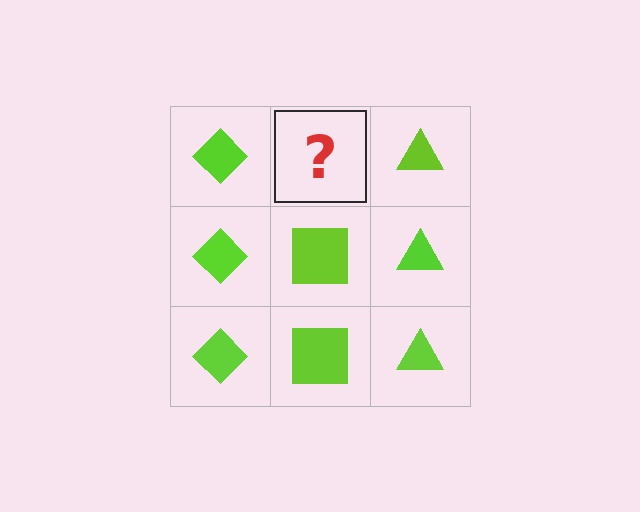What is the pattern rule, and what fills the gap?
The rule is that each column has a consistent shape. The gap should be filled with a lime square.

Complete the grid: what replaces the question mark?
The question mark should be replaced with a lime square.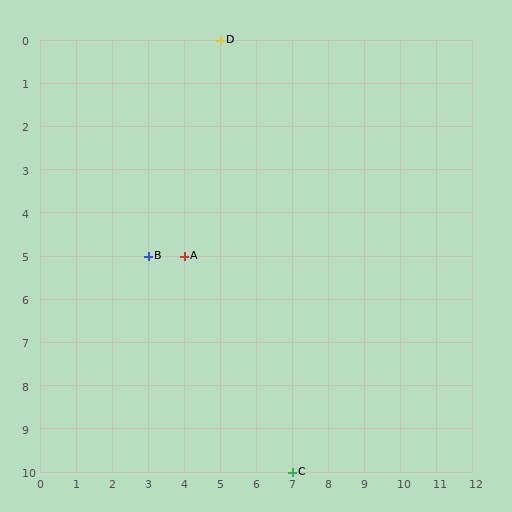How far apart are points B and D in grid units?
Points B and D are 2 columns and 5 rows apart (about 5.4 grid units diagonally).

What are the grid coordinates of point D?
Point D is at grid coordinates (5, 0).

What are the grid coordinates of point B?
Point B is at grid coordinates (3, 5).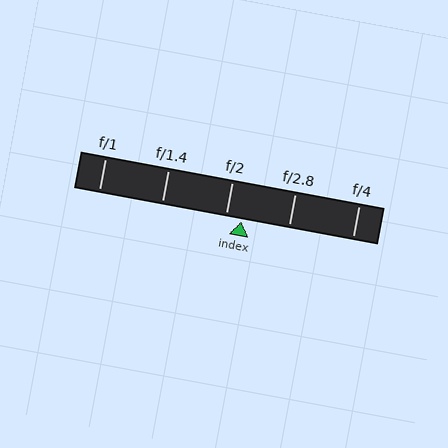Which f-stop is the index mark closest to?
The index mark is closest to f/2.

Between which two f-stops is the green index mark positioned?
The index mark is between f/2 and f/2.8.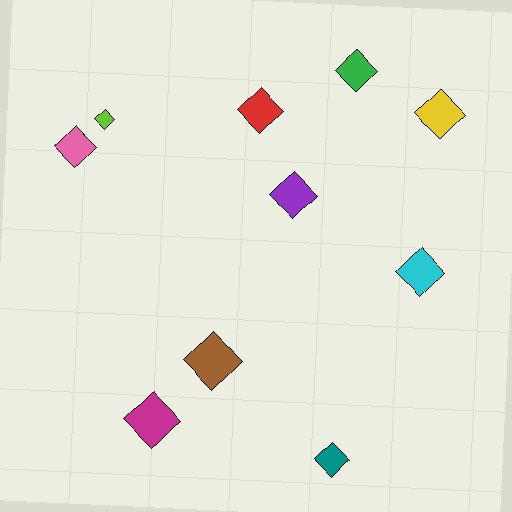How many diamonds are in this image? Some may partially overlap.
There are 10 diamonds.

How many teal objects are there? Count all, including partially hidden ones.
There is 1 teal object.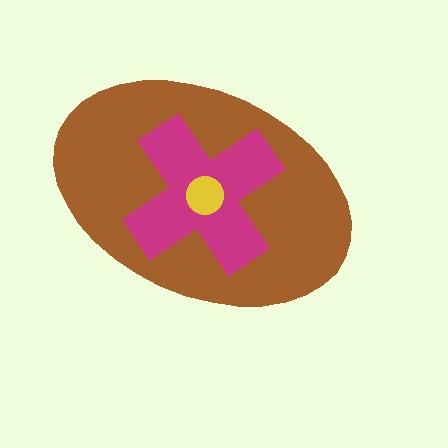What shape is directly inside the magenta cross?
The yellow circle.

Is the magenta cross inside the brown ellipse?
Yes.